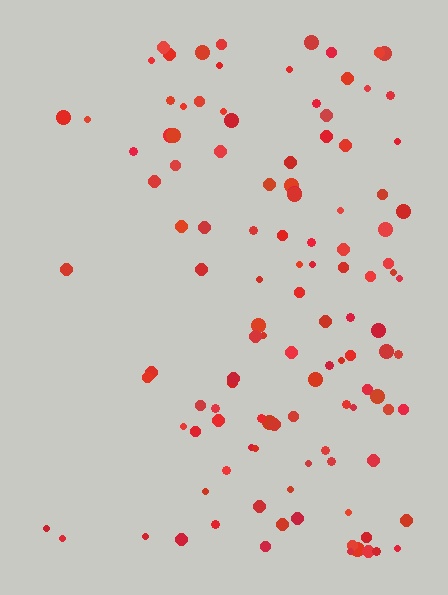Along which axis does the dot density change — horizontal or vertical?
Horizontal.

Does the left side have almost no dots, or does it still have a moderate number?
Still a moderate number, just noticeably fewer than the right.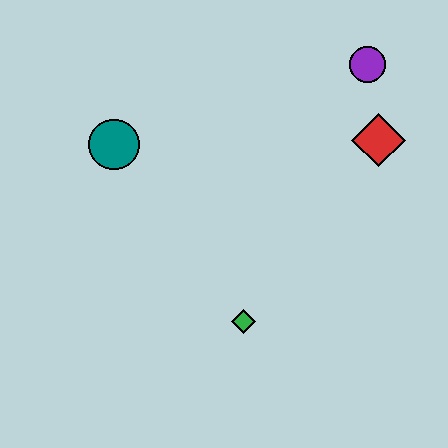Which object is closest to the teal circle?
The green diamond is closest to the teal circle.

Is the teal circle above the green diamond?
Yes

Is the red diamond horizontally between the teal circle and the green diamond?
No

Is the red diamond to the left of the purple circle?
No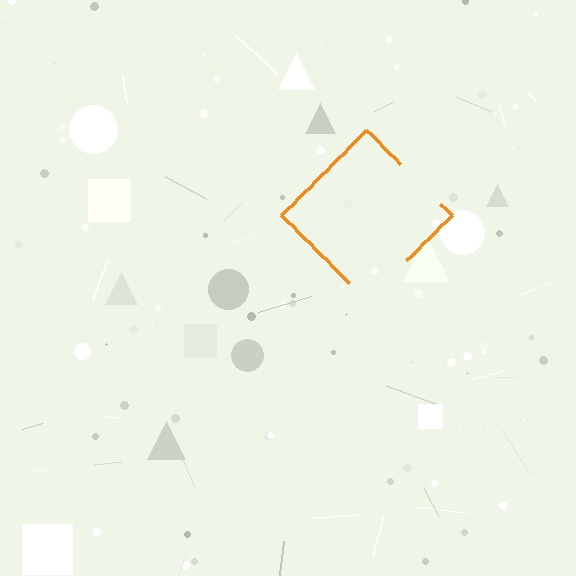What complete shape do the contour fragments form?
The contour fragments form a diamond.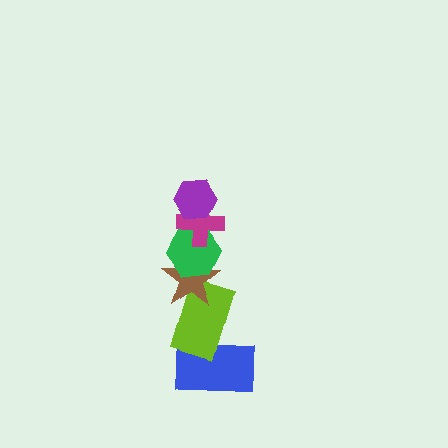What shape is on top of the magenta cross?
The purple hexagon is on top of the magenta cross.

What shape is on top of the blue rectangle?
The lime rectangle is on top of the blue rectangle.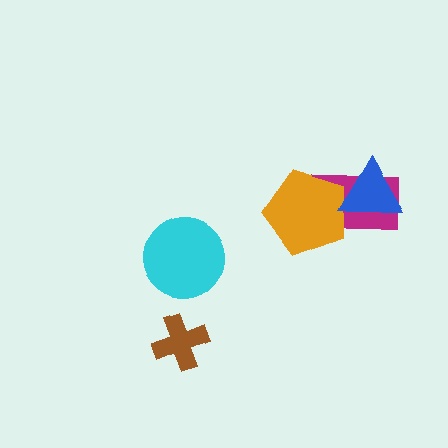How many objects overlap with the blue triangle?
2 objects overlap with the blue triangle.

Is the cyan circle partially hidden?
No, no other shape covers it.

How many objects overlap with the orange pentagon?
2 objects overlap with the orange pentagon.